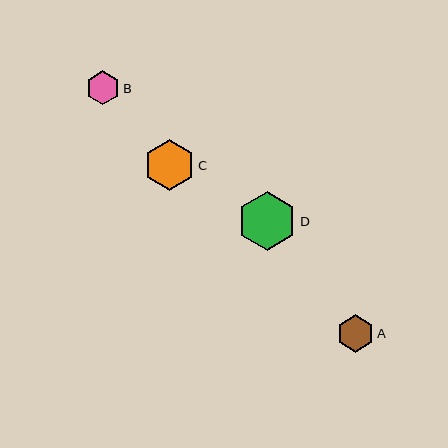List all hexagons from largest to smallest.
From largest to smallest: D, C, A, B.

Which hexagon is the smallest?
Hexagon B is the smallest with a size of approximately 34 pixels.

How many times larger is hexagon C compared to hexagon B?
Hexagon C is approximately 1.5 times the size of hexagon B.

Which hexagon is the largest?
Hexagon D is the largest with a size of approximately 59 pixels.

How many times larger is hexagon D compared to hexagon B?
Hexagon D is approximately 1.7 times the size of hexagon B.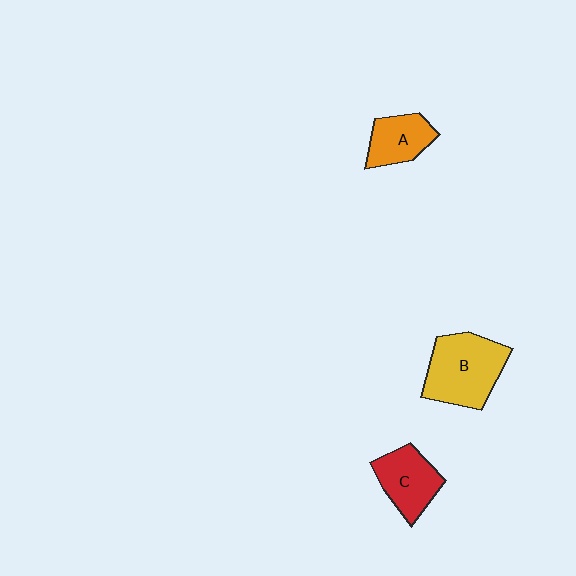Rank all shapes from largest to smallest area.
From largest to smallest: B (yellow), C (red), A (orange).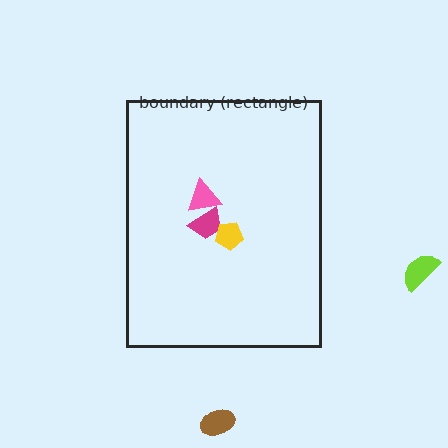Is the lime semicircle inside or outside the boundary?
Outside.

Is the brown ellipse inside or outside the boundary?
Outside.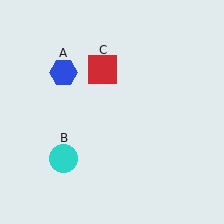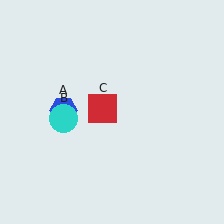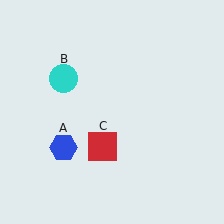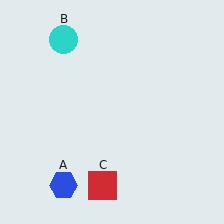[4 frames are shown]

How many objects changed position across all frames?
3 objects changed position: blue hexagon (object A), cyan circle (object B), red square (object C).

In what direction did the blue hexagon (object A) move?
The blue hexagon (object A) moved down.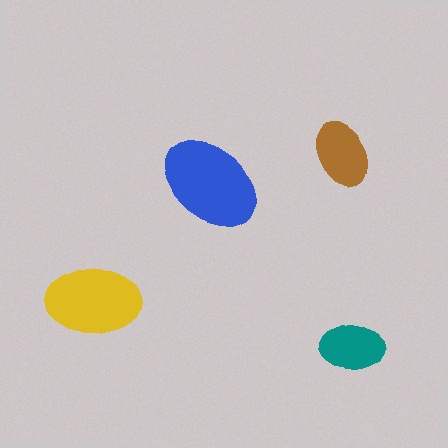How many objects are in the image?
There are 4 objects in the image.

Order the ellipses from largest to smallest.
the blue one, the yellow one, the brown one, the teal one.